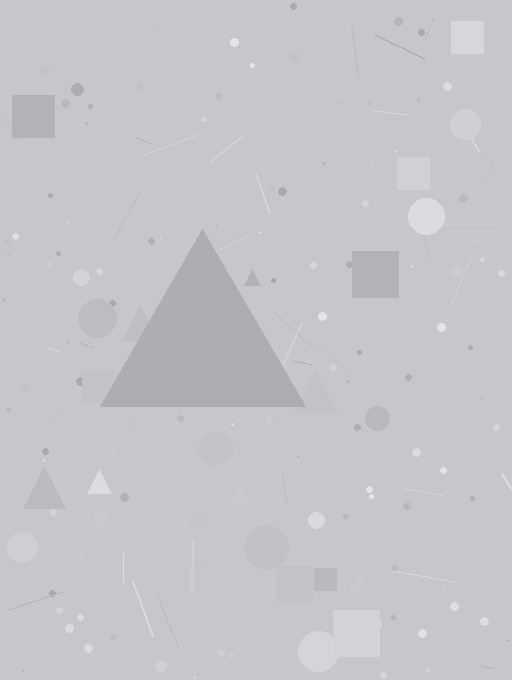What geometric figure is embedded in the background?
A triangle is embedded in the background.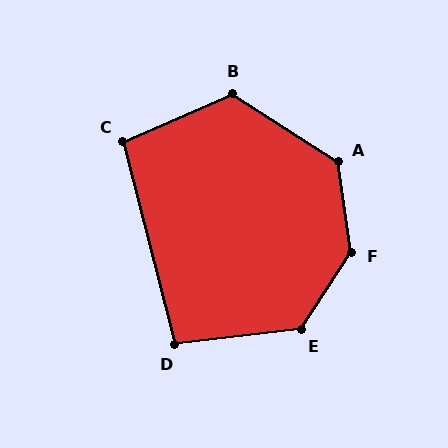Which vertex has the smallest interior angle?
D, at approximately 97 degrees.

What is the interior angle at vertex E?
Approximately 130 degrees (obtuse).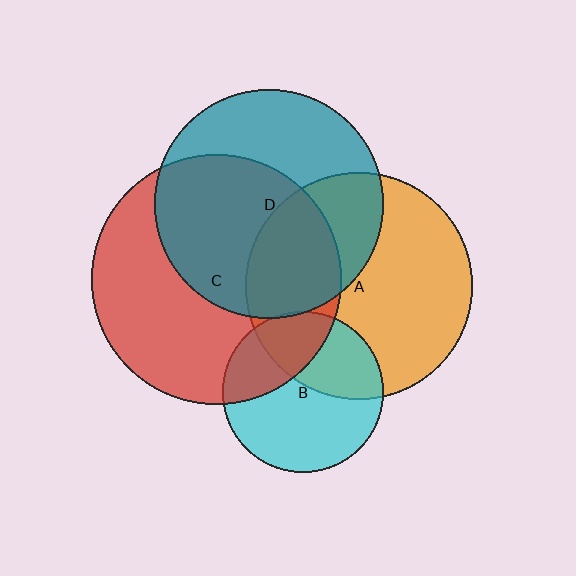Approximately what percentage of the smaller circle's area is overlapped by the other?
Approximately 30%.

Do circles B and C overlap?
Yes.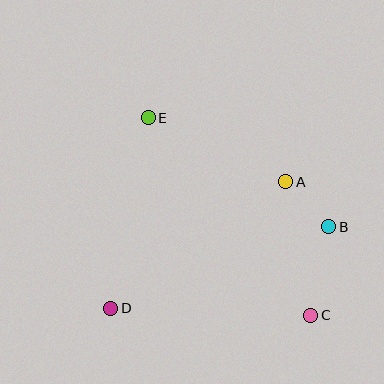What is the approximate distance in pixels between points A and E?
The distance between A and E is approximately 152 pixels.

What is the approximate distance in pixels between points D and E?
The distance between D and E is approximately 194 pixels.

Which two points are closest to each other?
Points A and B are closest to each other.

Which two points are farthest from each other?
Points C and E are farthest from each other.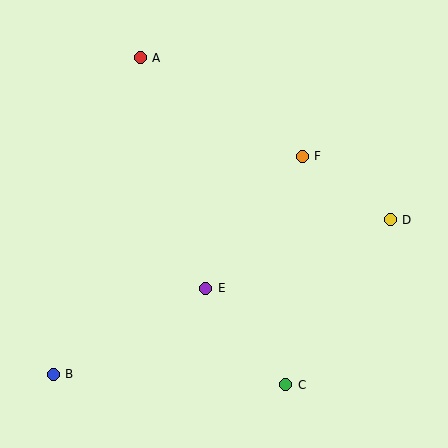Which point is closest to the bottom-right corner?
Point C is closest to the bottom-right corner.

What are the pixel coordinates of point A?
Point A is at (140, 58).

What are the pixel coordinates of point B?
Point B is at (53, 374).